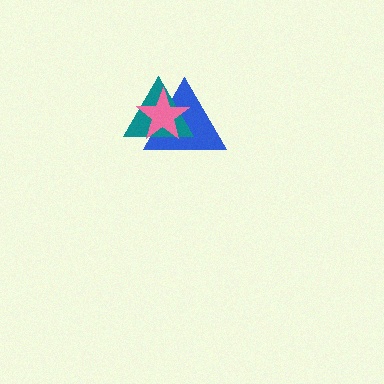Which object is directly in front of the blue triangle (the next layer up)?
The teal triangle is directly in front of the blue triangle.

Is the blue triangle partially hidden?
Yes, it is partially covered by another shape.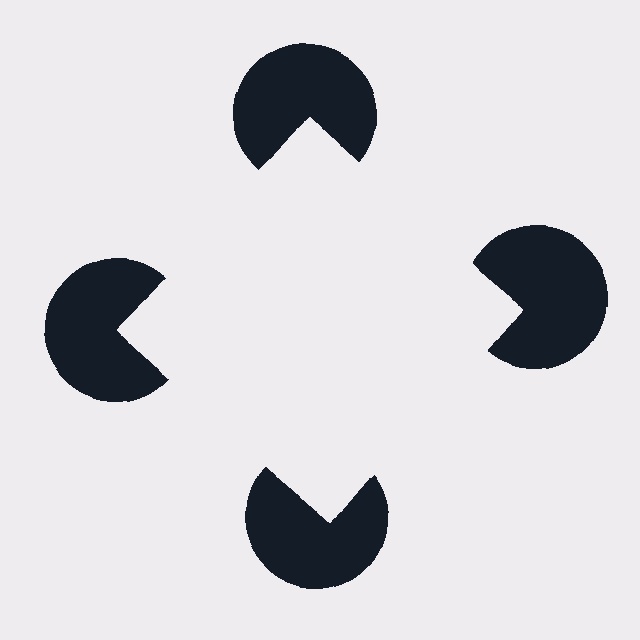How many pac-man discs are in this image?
There are 4 — one at each vertex of the illusory square.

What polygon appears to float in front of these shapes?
An illusory square — its edges are inferred from the aligned wedge cuts in the pac-man discs, not physically drawn.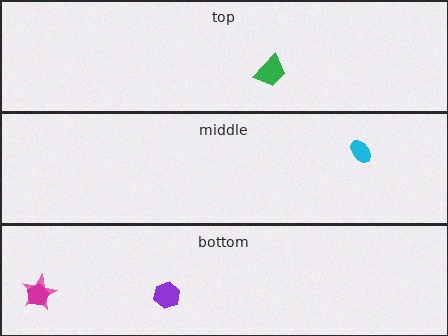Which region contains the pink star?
The bottom region.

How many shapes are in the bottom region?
3.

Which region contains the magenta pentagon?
The bottom region.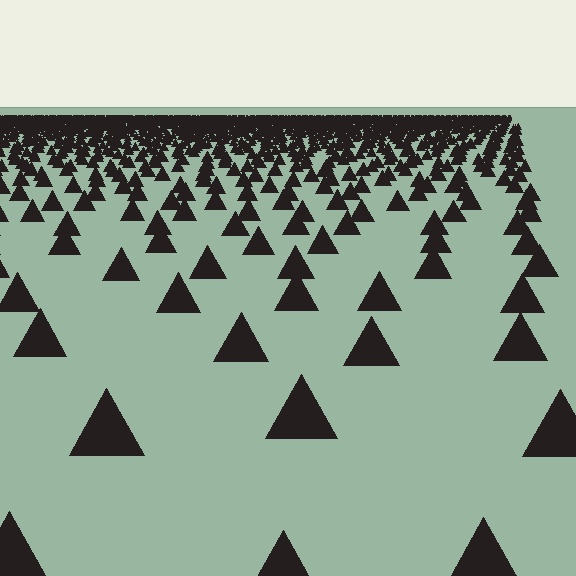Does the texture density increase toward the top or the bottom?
Density increases toward the top.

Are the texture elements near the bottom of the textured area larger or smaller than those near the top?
Larger. Near the bottom, elements are closer to the viewer and appear at a bigger on-screen size.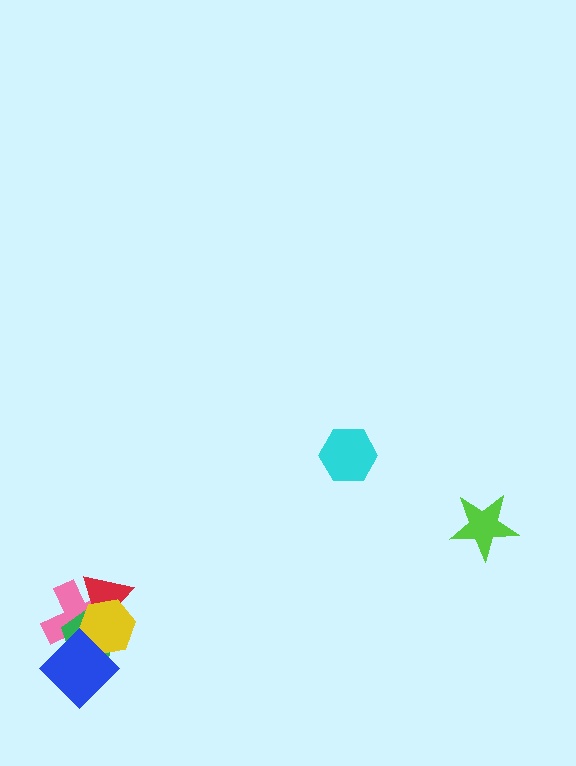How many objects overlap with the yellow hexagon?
4 objects overlap with the yellow hexagon.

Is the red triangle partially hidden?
Yes, it is partially covered by another shape.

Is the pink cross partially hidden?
Yes, it is partially covered by another shape.